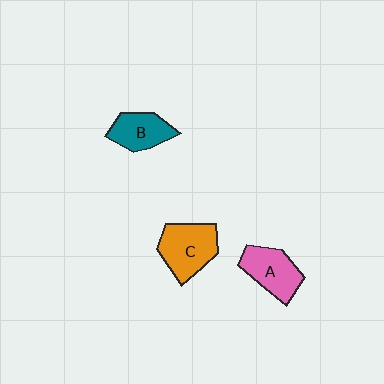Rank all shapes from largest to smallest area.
From largest to smallest: C (orange), A (pink), B (teal).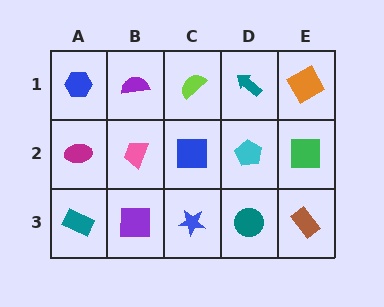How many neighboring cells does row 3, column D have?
3.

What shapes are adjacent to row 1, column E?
A green square (row 2, column E), a teal arrow (row 1, column D).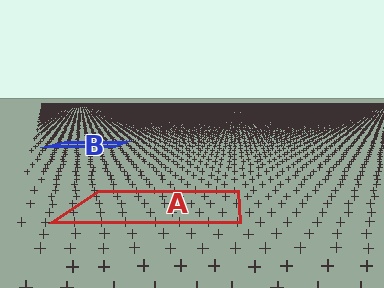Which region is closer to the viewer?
Region A is closer. The texture elements there are larger and more spread out.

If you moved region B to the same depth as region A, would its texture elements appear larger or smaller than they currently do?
They would appear larger. At a closer depth, the same texture elements are projected at a bigger on-screen size.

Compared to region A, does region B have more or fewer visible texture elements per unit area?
Region B has more texture elements per unit area — they are packed more densely because it is farther away.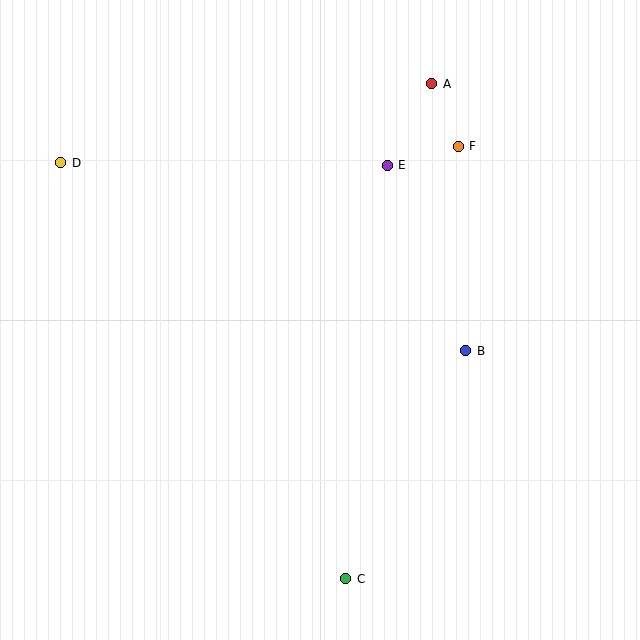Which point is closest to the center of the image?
Point B at (466, 351) is closest to the center.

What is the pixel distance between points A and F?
The distance between A and F is 68 pixels.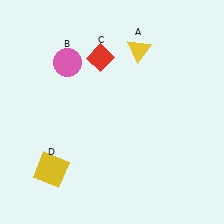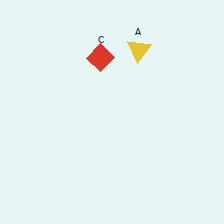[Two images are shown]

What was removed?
The yellow square (D), the pink circle (B) were removed in Image 2.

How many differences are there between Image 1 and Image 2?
There are 2 differences between the two images.